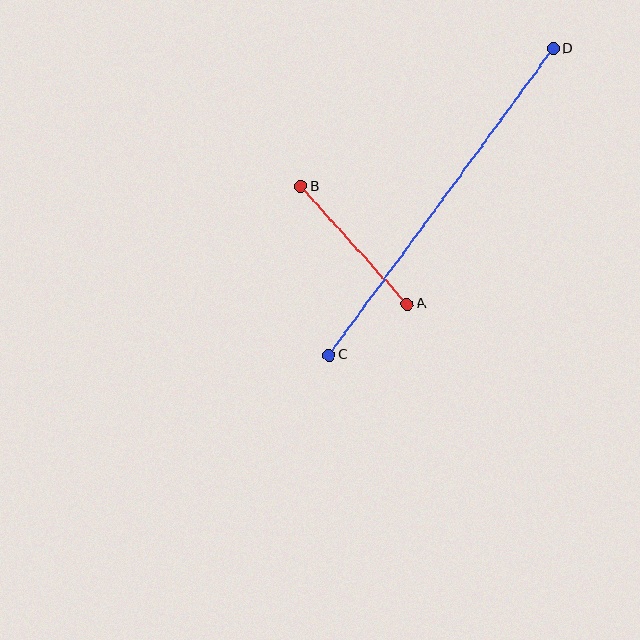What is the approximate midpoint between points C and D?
The midpoint is at approximately (441, 202) pixels.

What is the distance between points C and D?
The distance is approximately 379 pixels.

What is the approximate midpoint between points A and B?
The midpoint is at approximately (354, 245) pixels.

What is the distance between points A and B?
The distance is approximately 158 pixels.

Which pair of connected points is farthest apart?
Points C and D are farthest apart.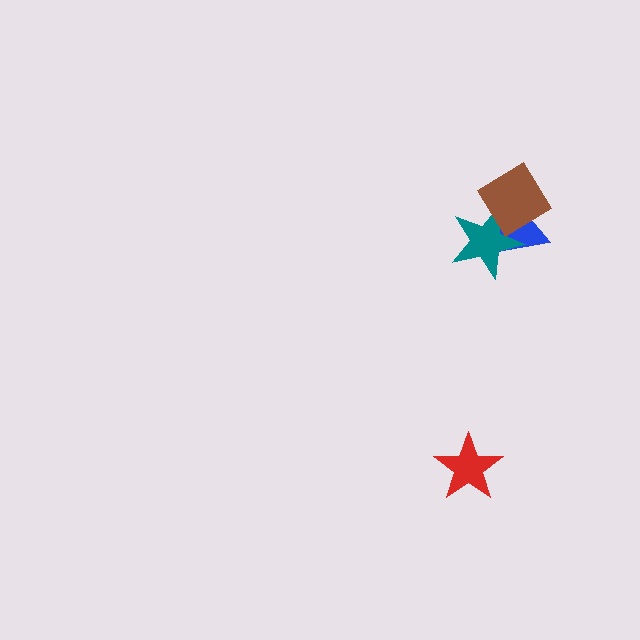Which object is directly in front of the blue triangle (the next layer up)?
The teal star is directly in front of the blue triangle.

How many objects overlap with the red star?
0 objects overlap with the red star.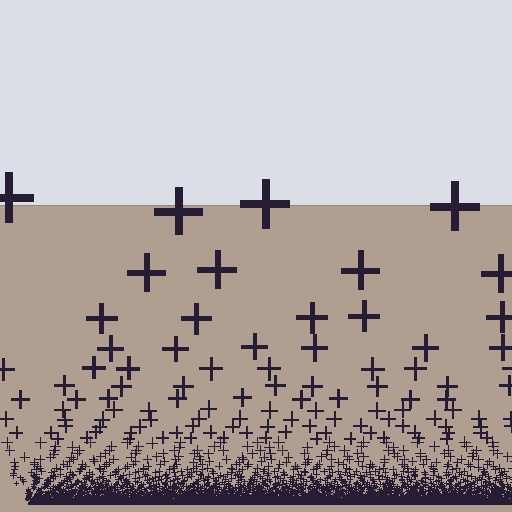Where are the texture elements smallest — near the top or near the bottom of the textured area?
Near the bottom.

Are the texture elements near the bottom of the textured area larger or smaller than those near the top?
Smaller. The gradient is inverted — elements near the bottom are smaller and denser.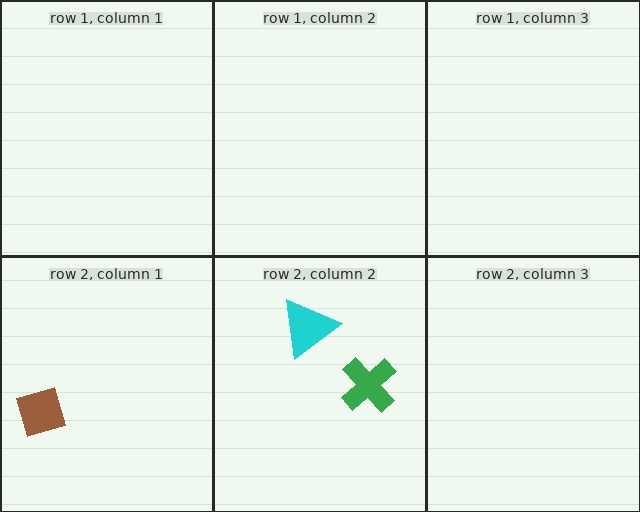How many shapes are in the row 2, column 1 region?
1.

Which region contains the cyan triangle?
The row 2, column 2 region.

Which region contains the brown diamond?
The row 2, column 1 region.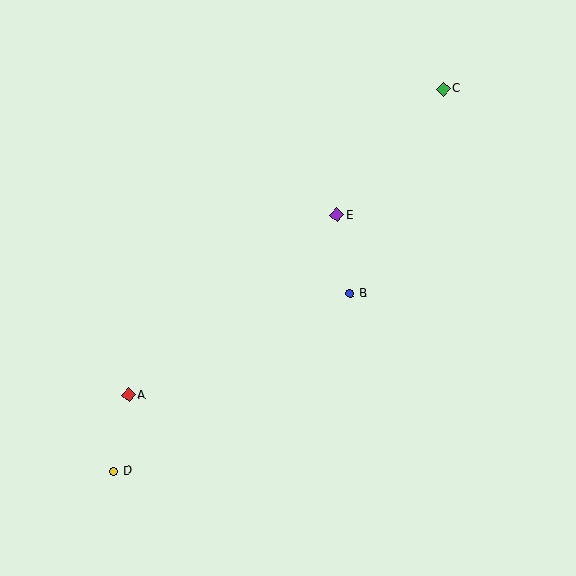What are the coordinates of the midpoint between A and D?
The midpoint between A and D is at (121, 433).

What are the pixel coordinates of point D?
Point D is at (114, 472).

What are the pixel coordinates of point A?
Point A is at (128, 395).